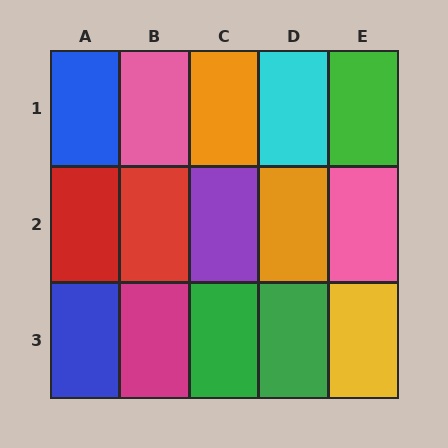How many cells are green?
3 cells are green.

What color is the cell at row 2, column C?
Purple.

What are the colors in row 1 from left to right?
Blue, pink, orange, cyan, green.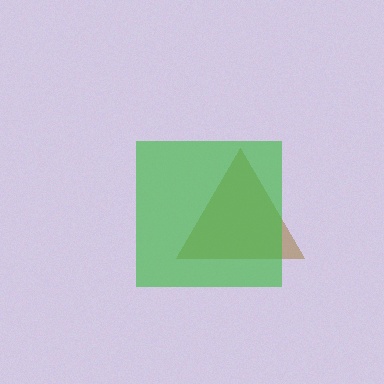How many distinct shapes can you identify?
There are 2 distinct shapes: a brown triangle, a green square.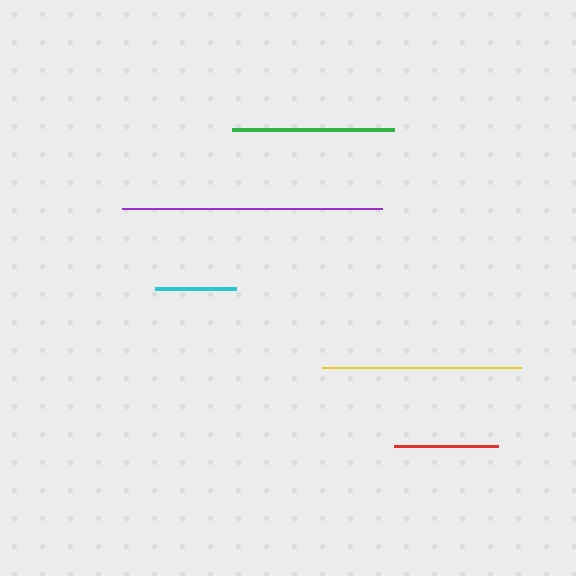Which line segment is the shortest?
The cyan line is the shortest at approximately 81 pixels.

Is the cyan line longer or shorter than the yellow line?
The yellow line is longer than the cyan line.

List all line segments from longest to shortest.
From longest to shortest: purple, yellow, green, red, cyan.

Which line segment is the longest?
The purple line is the longest at approximately 261 pixels.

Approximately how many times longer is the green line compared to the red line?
The green line is approximately 1.6 times the length of the red line.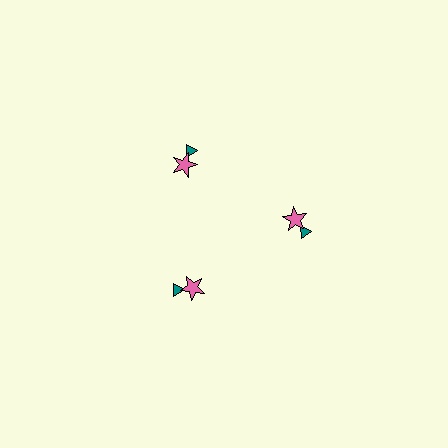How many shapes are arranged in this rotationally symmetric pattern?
There are 6 shapes, arranged in 3 groups of 2.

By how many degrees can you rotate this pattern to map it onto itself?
The pattern maps onto itself every 120 degrees of rotation.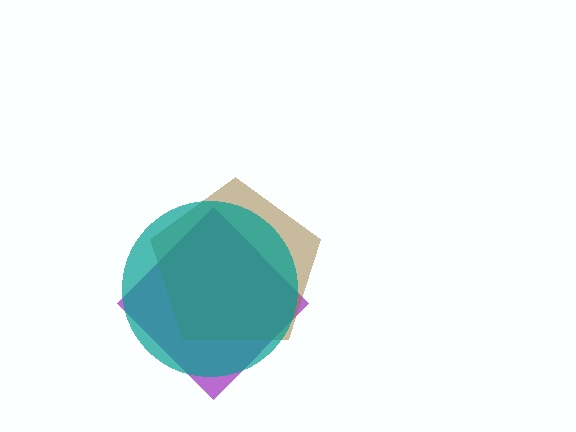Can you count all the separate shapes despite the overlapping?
Yes, there are 3 separate shapes.